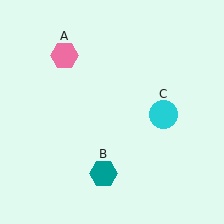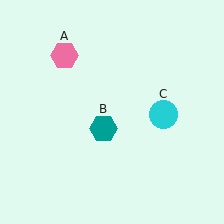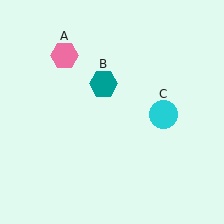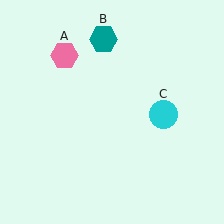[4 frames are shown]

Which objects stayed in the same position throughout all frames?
Pink hexagon (object A) and cyan circle (object C) remained stationary.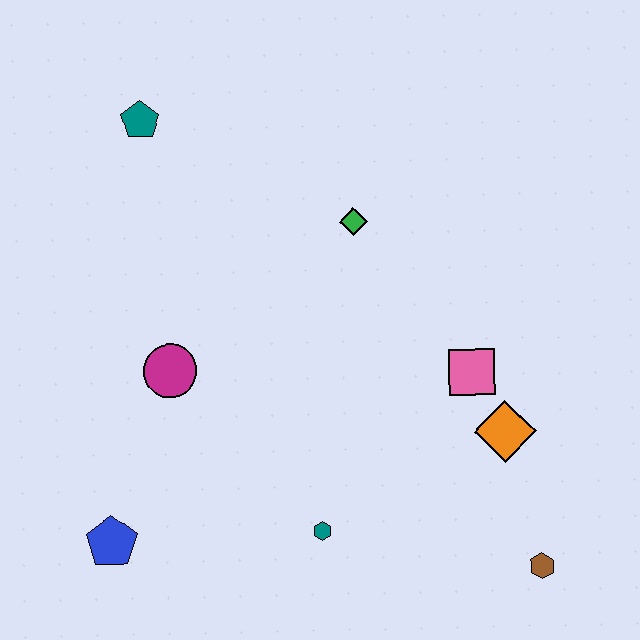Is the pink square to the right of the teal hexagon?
Yes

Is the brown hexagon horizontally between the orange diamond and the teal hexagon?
No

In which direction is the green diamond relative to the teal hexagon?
The green diamond is above the teal hexagon.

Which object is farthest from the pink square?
The teal pentagon is farthest from the pink square.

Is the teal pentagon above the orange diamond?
Yes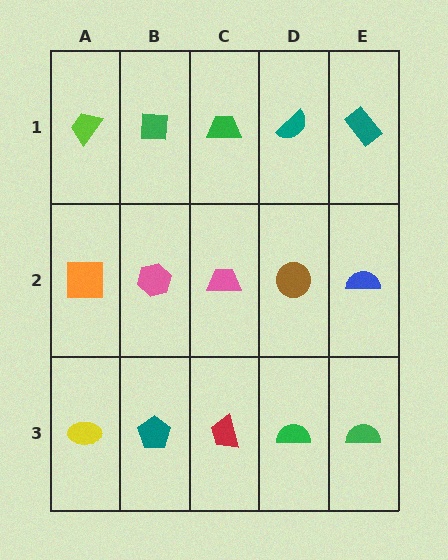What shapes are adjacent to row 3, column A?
An orange square (row 2, column A), a teal pentagon (row 3, column B).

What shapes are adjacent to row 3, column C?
A pink trapezoid (row 2, column C), a teal pentagon (row 3, column B), a green semicircle (row 3, column D).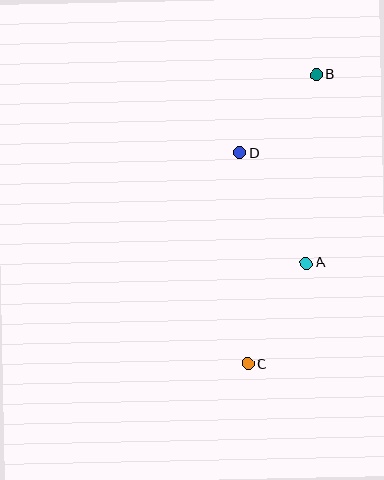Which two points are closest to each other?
Points B and D are closest to each other.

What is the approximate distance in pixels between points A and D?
The distance between A and D is approximately 128 pixels.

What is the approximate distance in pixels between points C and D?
The distance between C and D is approximately 211 pixels.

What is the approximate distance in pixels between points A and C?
The distance between A and C is approximately 116 pixels.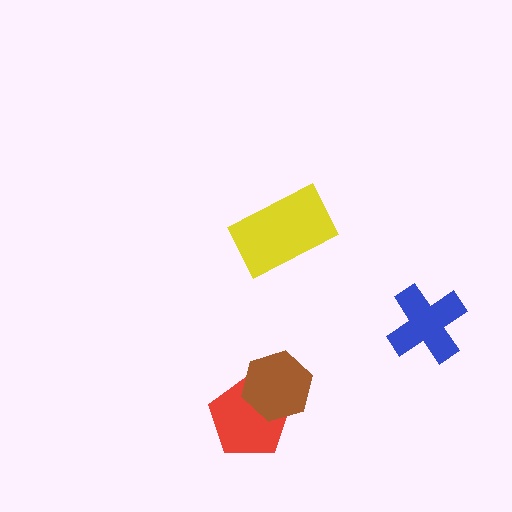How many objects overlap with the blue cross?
0 objects overlap with the blue cross.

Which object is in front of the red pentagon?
The brown hexagon is in front of the red pentagon.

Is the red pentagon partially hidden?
Yes, it is partially covered by another shape.